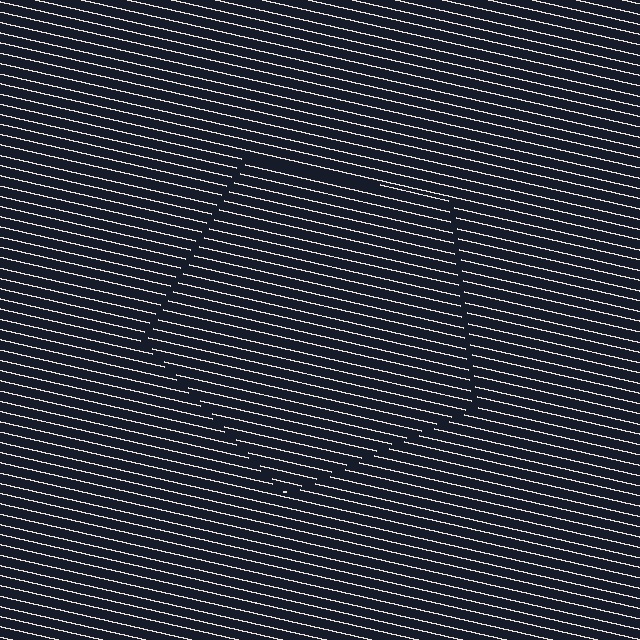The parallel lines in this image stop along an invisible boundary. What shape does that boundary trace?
An illusory pentagon. The interior of the shape contains the same grating, shifted by half a period — the contour is defined by the phase discontinuity where line-ends from the inner and outer gratings abut.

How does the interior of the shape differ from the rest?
The interior of the shape contains the same grating, shifted by half a period — the contour is defined by the phase discontinuity where line-ends from the inner and outer gratings abut.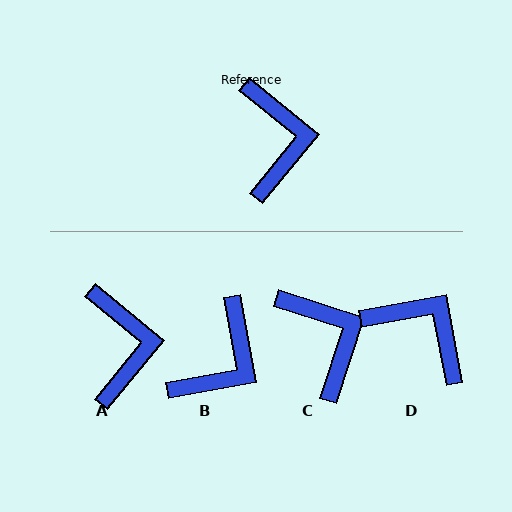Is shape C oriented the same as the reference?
No, it is off by about 21 degrees.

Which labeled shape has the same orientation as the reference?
A.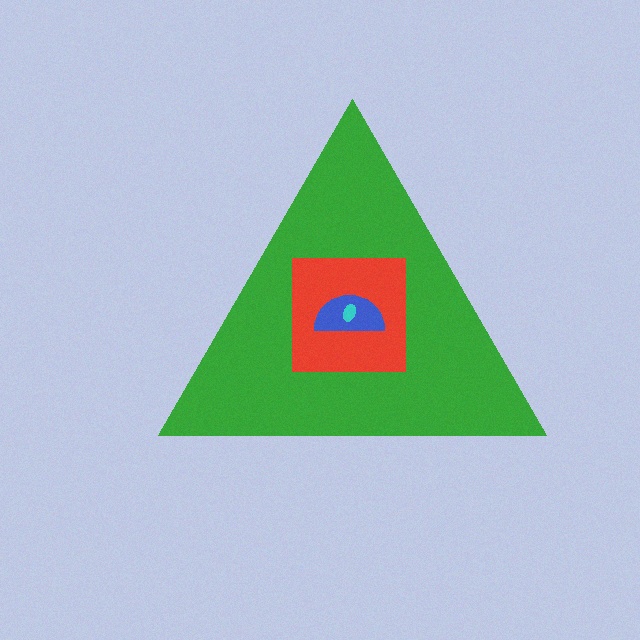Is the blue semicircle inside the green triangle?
Yes.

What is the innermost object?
The cyan ellipse.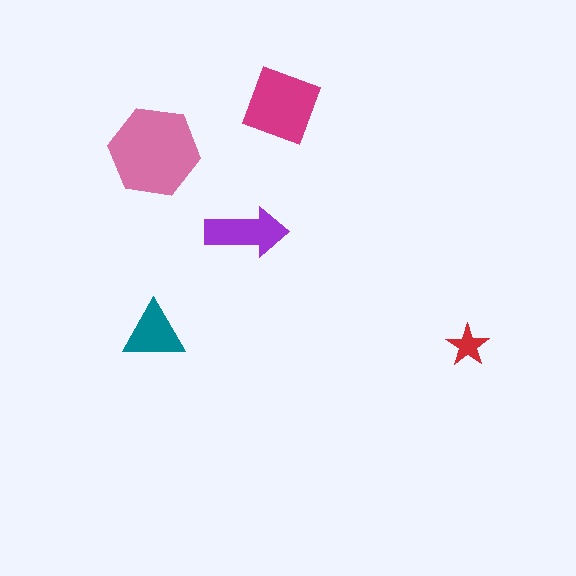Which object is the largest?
The pink hexagon.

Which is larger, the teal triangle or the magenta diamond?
The magenta diamond.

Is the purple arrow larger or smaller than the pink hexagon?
Smaller.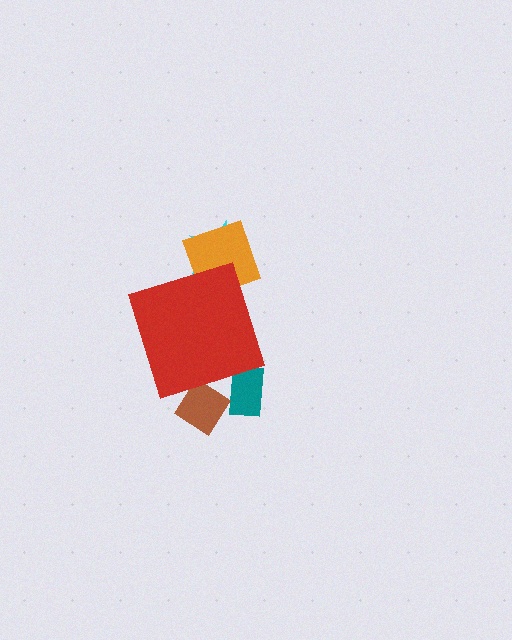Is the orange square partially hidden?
Yes, the orange square is partially hidden behind the red diamond.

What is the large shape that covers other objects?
A red diamond.